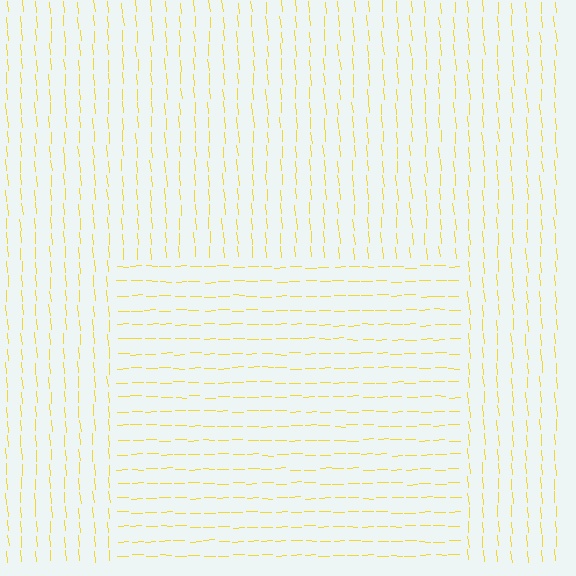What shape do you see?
I see a rectangle.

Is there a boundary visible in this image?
Yes, there is a texture boundary formed by a change in line orientation.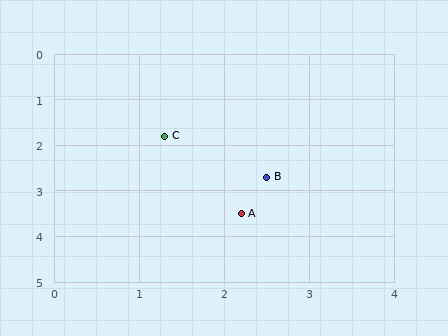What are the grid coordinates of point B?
Point B is at approximately (2.5, 2.7).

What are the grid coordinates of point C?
Point C is at approximately (1.3, 1.8).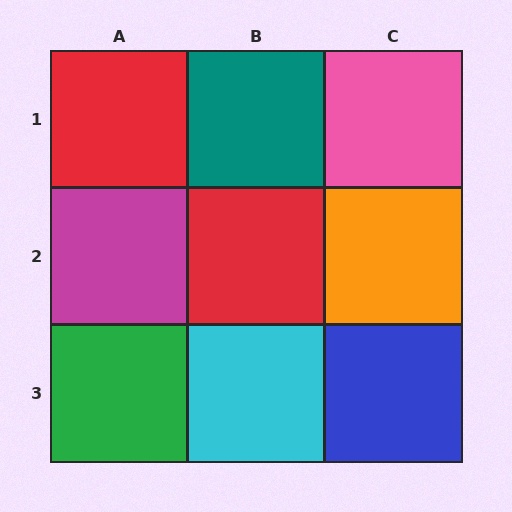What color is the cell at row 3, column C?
Blue.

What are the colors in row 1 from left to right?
Red, teal, pink.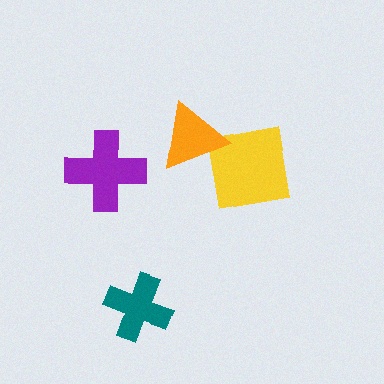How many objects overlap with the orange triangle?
1 object overlaps with the orange triangle.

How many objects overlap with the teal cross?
0 objects overlap with the teal cross.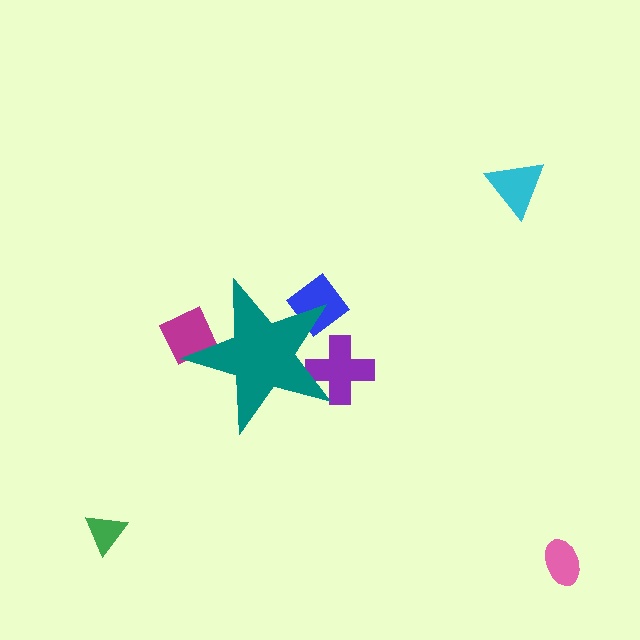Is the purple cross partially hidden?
Yes, the purple cross is partially hidden behind the teal star.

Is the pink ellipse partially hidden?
No, the pink ellipse is fully visible.